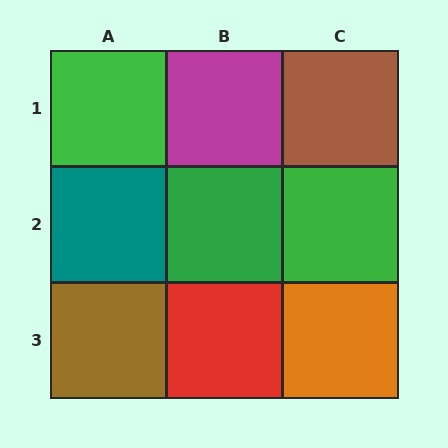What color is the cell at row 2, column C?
Green.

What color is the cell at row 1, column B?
Magenta.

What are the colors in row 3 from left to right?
Brown, red, orange.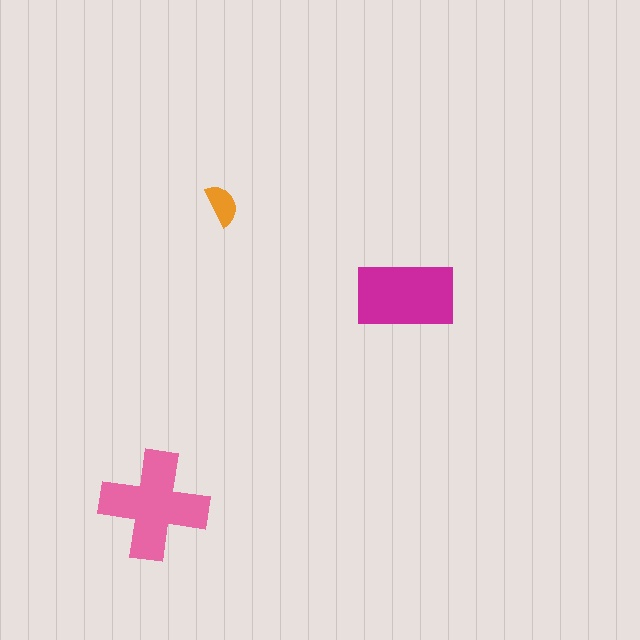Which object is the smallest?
The orange semicircle.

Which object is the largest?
The pink cross.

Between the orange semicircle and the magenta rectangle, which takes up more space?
The magenta rectangle.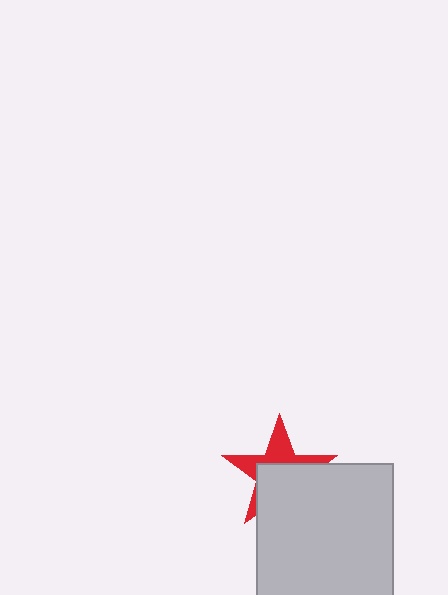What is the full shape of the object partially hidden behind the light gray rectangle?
The partially hidden object is a red star.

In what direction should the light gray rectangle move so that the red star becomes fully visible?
The light gray rectangle should move down. That is the shortest direction to clear the overlap and leave the red star fully visible.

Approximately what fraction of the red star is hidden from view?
Roughly 57% of the red star is hidden behind the light gray rectangle.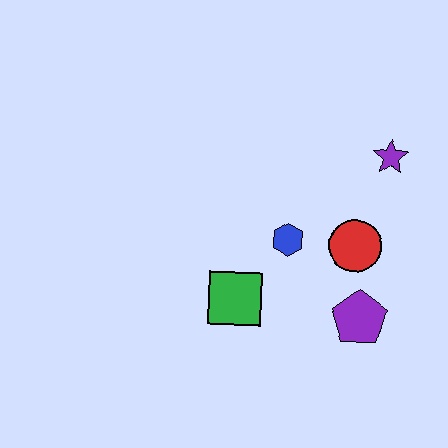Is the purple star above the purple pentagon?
Yes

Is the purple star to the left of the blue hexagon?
No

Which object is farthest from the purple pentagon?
The purple star is farthest from the purple pentagon.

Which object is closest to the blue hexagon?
The red circle is closest to the blue hexagon.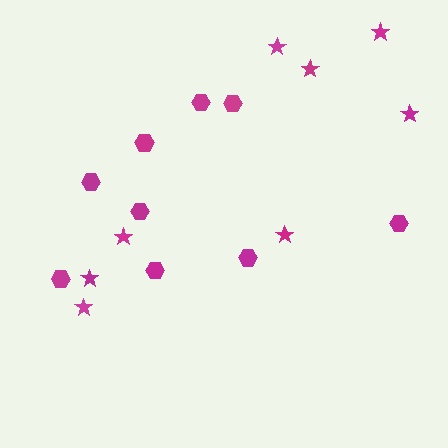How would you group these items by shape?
There are 2 groups: one group of hexagons (9) and one group of stars (8).